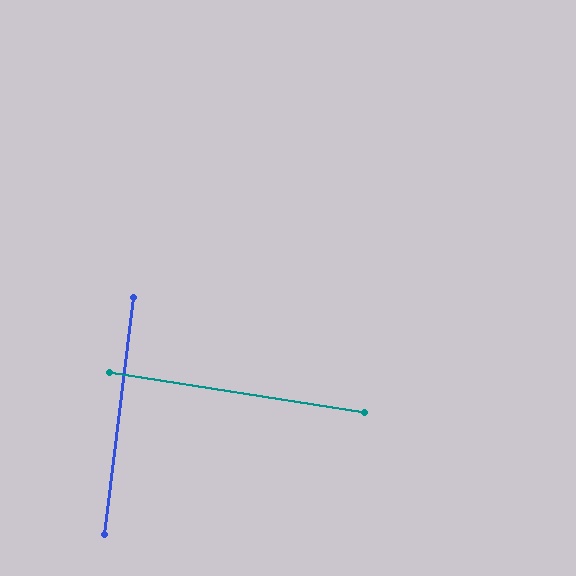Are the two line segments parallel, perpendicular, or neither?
Perpendicular — they meet at approximately 88°.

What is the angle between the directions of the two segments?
Approximately 88 degrees.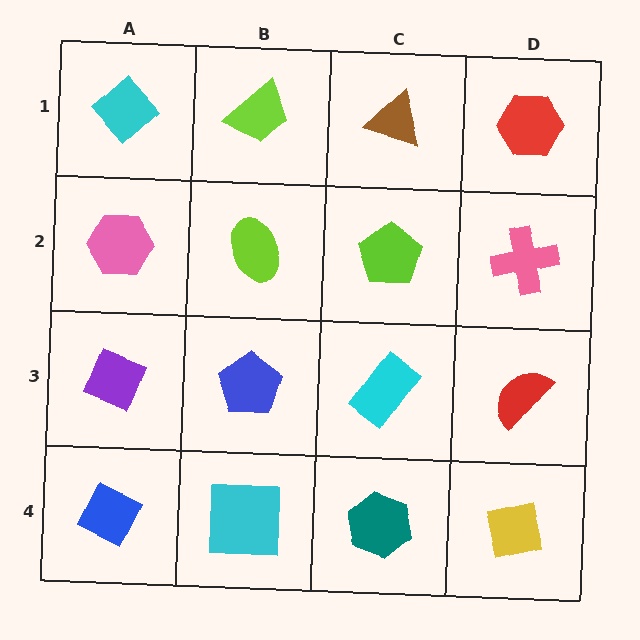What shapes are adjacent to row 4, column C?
A cyan rectangle (row 3, column C), a cyan square (row 4, column B), a yellow square (row 4, column D).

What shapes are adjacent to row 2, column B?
A lime trapezoid (row 1, column B), a blue pentagon (row 3, column B), a pink hexagon (row 2, column A), a lime pentagon (row 2, column C).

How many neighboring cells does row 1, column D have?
2.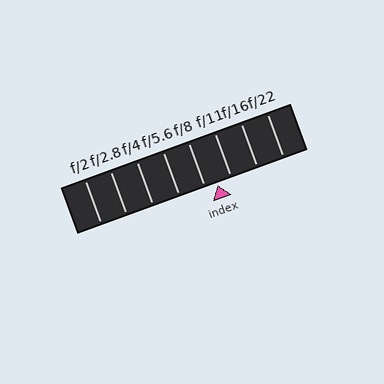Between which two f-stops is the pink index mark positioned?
The index mark is between f/8 and f/11.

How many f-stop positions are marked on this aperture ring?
There are 8 f-stop positions marked.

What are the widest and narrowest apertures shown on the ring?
The widest aperture shown is f/2 and the narrowest is f/22.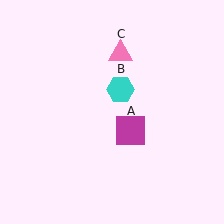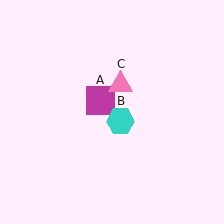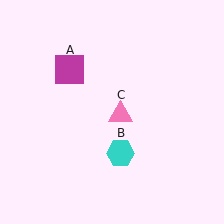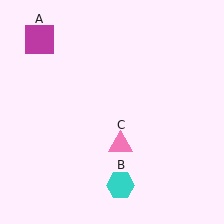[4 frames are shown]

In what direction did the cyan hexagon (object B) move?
The cyan hexagon (object B) moved down.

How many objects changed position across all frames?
3 objects changed position: magenta square (object A), cyan hexagon (object B), pink triangle (object C).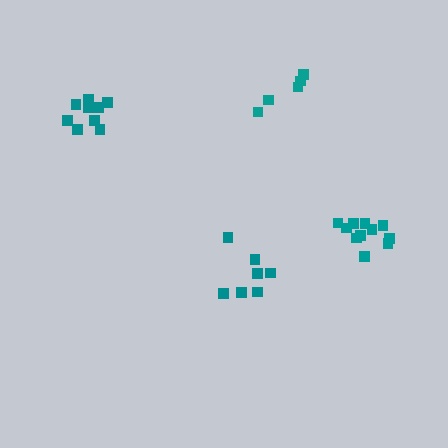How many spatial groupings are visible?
There are 4 spatial groupings.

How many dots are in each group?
Group 1: 7 dots, Group 2: 11 dots, Group 3: 9 dots, Group 4: 5 dots (32 total).